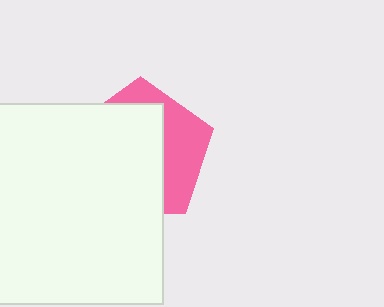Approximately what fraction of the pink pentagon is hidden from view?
Roughly 64% of the pink pentagon is hidden behind the white rectangle.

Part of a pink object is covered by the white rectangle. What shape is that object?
It is a pentagon.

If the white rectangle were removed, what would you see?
You would see the complete pink pentagon.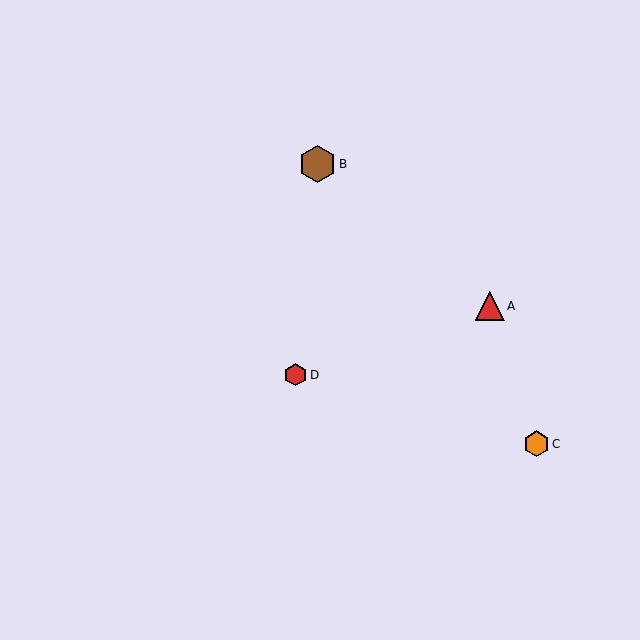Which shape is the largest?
The brown hexagon (labeled B) is the largest.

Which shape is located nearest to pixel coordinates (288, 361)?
The red hexagon (labeled D) at (295, 375) is nearest to that location.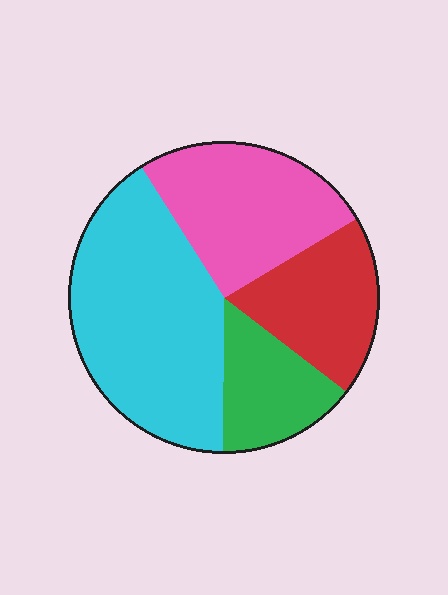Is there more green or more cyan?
Cyan.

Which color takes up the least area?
Green, at roughly 15%.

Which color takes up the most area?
Cyan, at roughly 40%.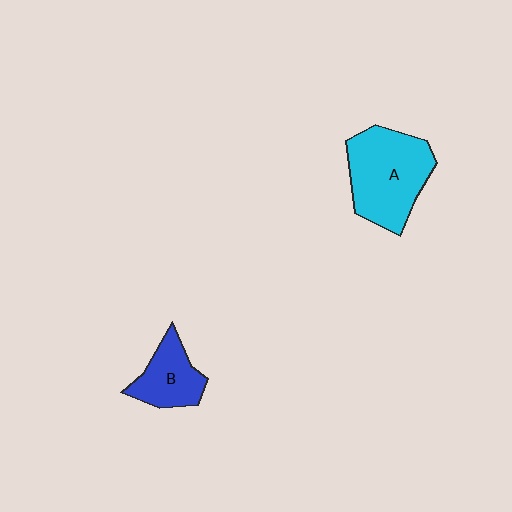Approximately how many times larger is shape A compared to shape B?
Approximately 1.8 times.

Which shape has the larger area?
Shape A (cyan).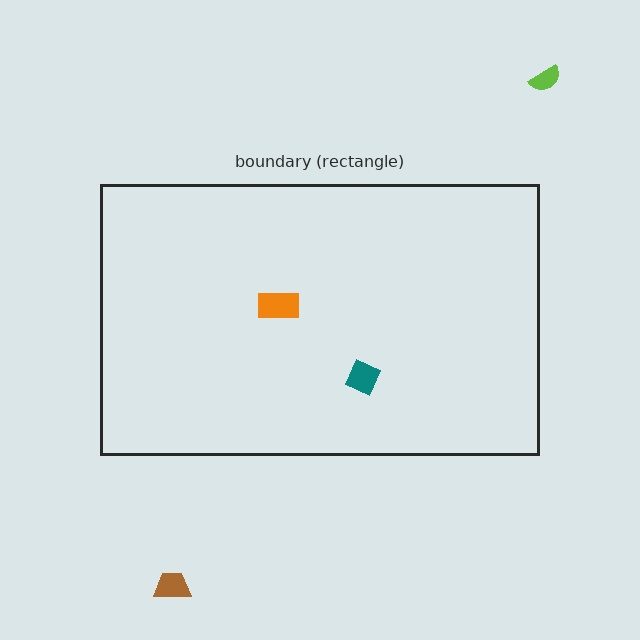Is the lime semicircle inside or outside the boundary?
Outside.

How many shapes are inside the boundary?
2 inside, 2 outside.